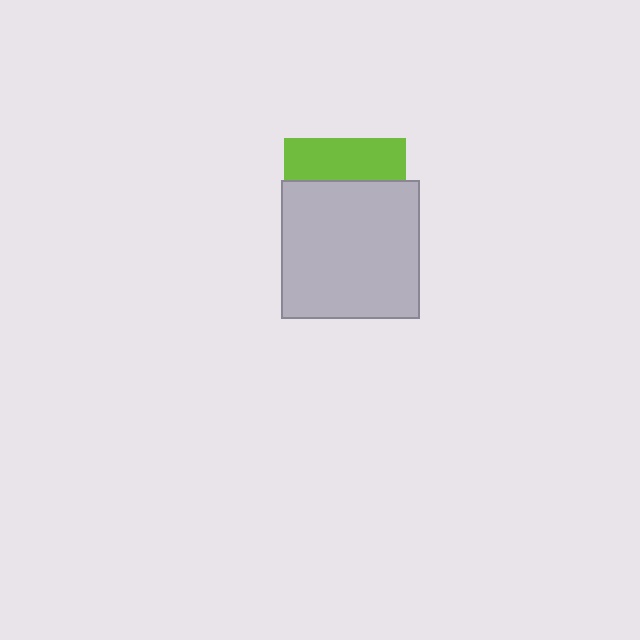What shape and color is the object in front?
The object in front is a light gray square.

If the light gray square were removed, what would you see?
You would see the complete lime square.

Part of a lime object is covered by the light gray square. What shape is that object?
It is a square.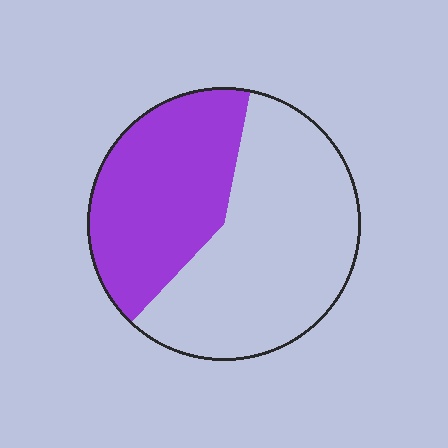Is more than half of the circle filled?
No.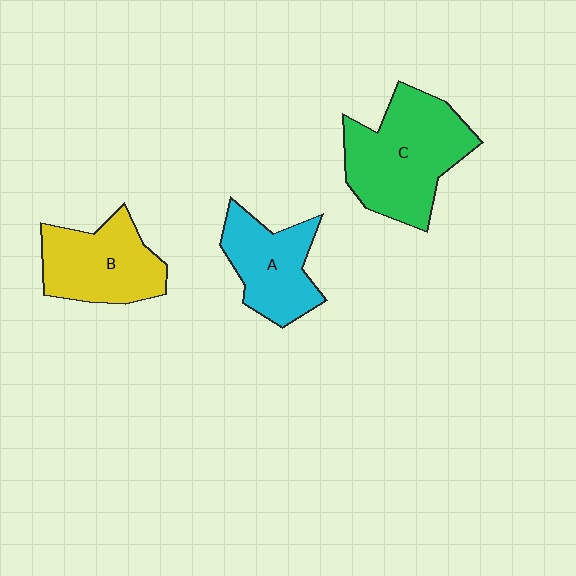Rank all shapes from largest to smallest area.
From largest to smallest: C (green), B (yellow), A (cyan).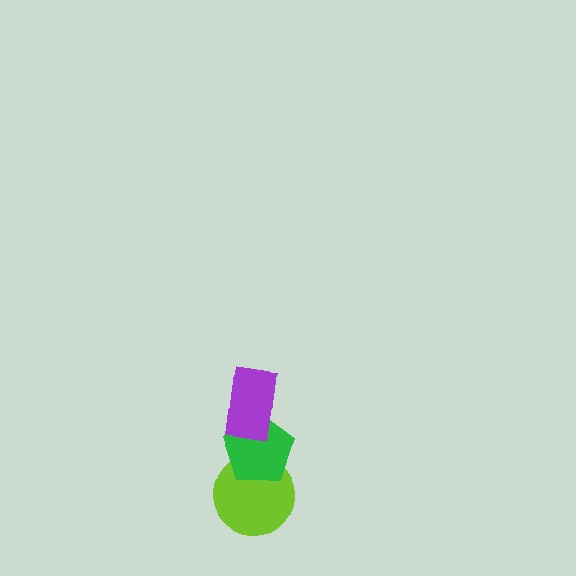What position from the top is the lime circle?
The lime circle is 3rd from the top.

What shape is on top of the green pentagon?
The purple rectangle is on top of the green pentagon.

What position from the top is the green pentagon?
The green pentagon is 2nd from the top.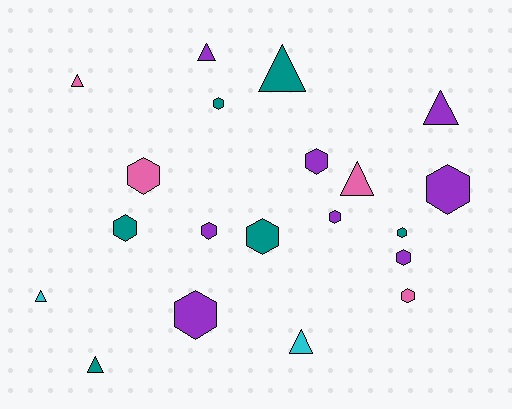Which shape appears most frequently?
Hexagon, with 12 objects.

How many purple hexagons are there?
There are 6 purple hexagons.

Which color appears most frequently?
Purple, with 8 objects.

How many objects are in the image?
There are 20 objects.